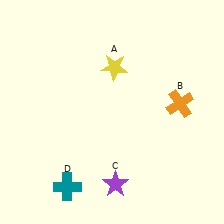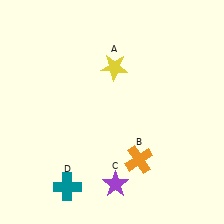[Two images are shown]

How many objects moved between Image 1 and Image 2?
1 object moved between the two images.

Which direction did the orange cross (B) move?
The orange cross (B) moved down.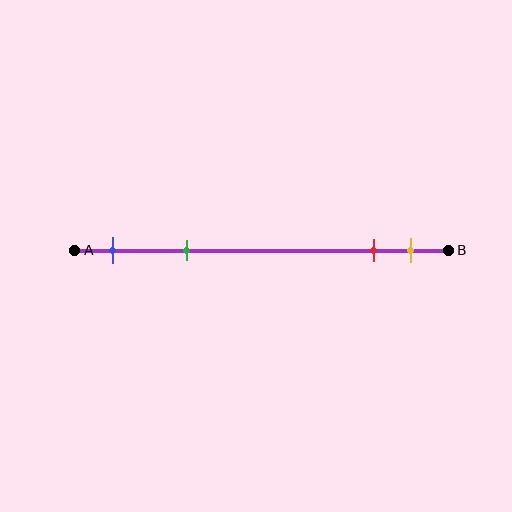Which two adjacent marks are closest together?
The red and yellow marks are the closest adjacent pair.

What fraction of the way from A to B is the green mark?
The green mark is approximately 30% (0.3) of the way from A to B.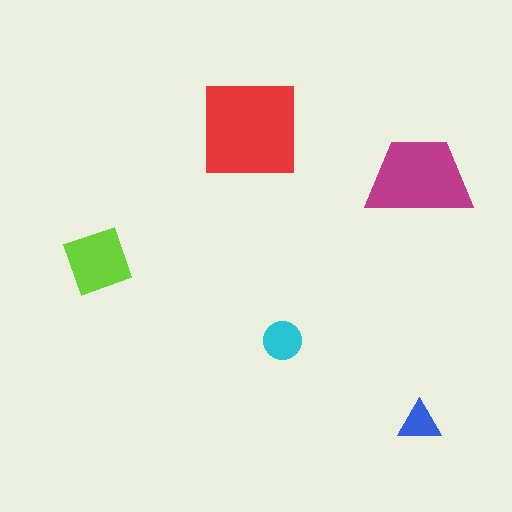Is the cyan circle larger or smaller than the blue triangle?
Larger.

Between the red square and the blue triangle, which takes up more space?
The red square.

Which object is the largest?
The red square.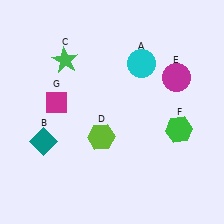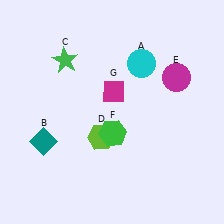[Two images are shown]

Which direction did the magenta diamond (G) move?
The magenta diamond (G) moved right.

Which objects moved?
The objects that moved are: the green hexagon (F), the magenta diamond (G).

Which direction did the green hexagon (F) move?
The green hexagon (F) moved left.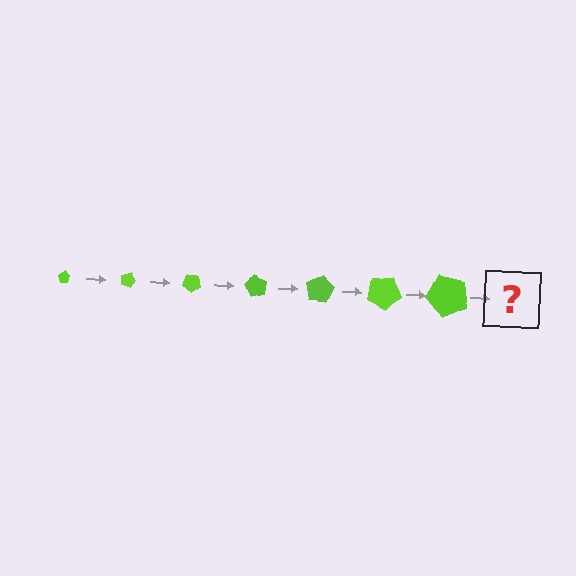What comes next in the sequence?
The next element should be a pentagon, larger than the previous one and rotated 140 degrees from the start.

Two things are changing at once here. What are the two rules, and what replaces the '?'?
The two rules are that the pentagon grows larger each step and it rotates 20 degrees each step. The '?' should be a pentagon, larger than the previous one and rotated 140 degrees from the start.